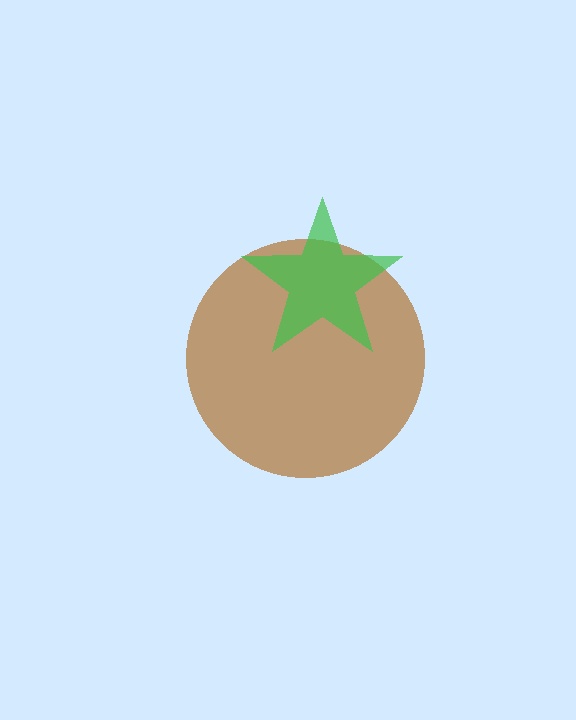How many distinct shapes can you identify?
There are 2 distinct shapes: a brown circle, a green star.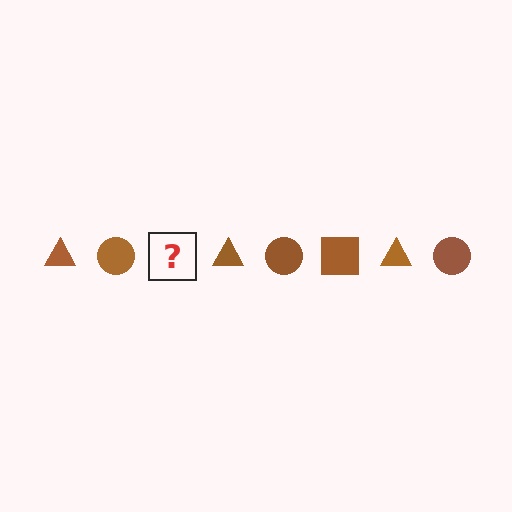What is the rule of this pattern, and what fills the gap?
The rule is that the pattern cycles through triangle, circle, square shapes in brown. The gap should be filled with a brown square.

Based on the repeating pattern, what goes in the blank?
The blank should be a brown square.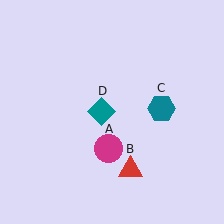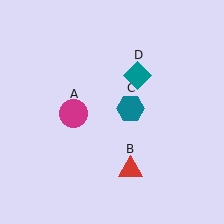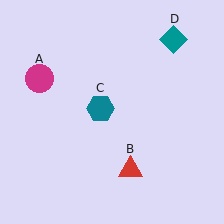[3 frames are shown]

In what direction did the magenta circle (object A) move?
The magenta circle (object A) moved up and to the left.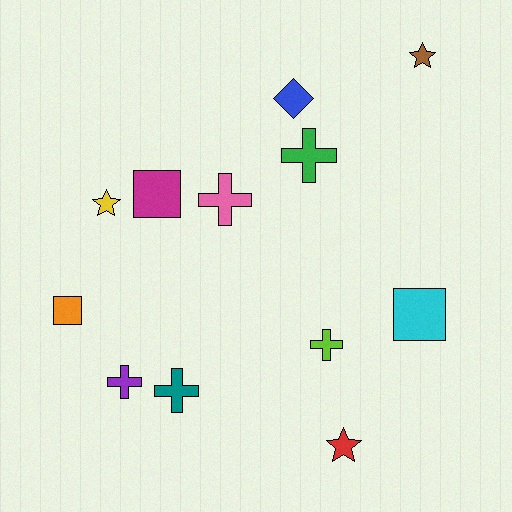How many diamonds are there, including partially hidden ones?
There is 1 diamond.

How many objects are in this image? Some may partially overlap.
There are 12 objects.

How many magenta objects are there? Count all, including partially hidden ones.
There is 1 magenta object.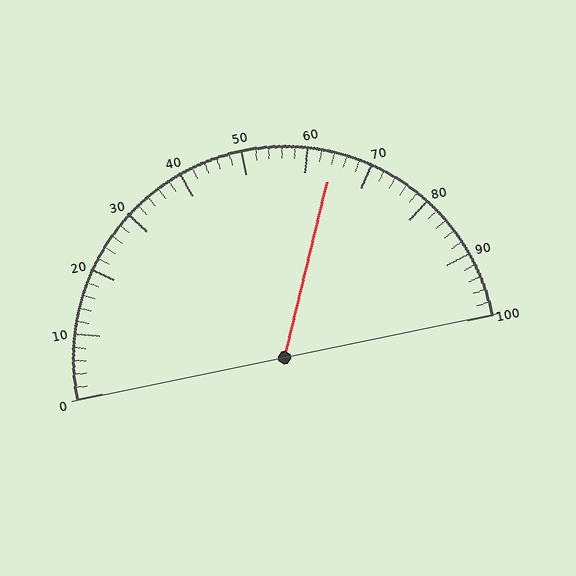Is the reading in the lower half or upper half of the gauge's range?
The reading is in the upper half of the range (0 to 100).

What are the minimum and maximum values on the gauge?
The gauge ranges from 0 to 100.